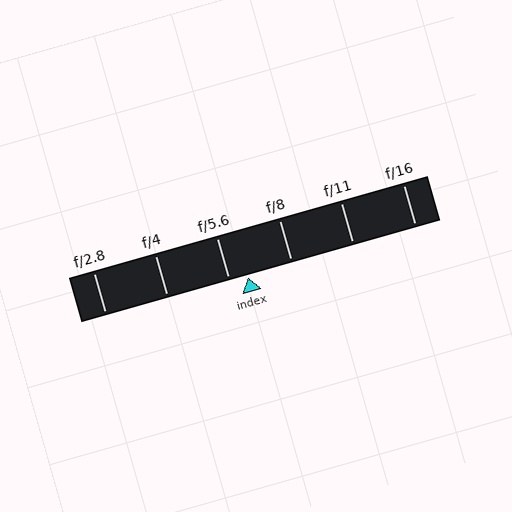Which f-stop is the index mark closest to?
The index mark is closest to f/5.6.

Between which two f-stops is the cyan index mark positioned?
The index mark is between f/5.6 and f/8.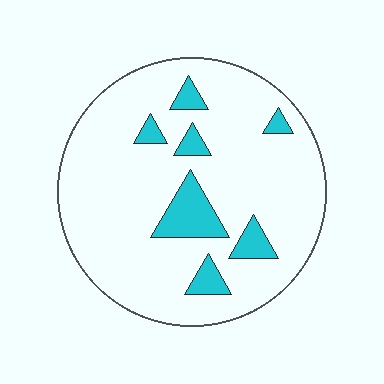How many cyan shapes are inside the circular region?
7.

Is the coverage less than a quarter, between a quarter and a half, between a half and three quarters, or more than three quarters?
Less than a quarter.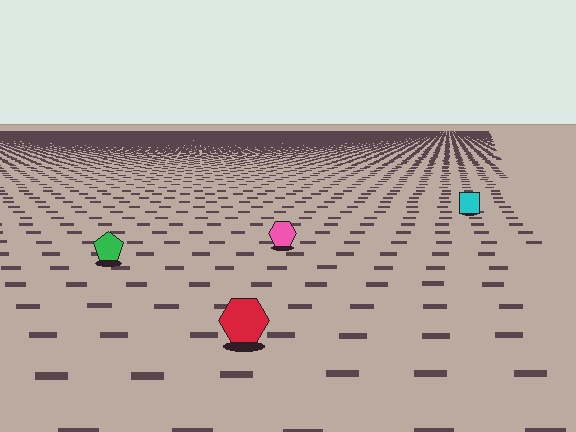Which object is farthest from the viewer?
The cyan square is farthest from the viewer. It appears smaller and the ground texture around it is denser.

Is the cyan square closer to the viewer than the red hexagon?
No. The red hexagon is closer — you can tell from the texture gradient: the ground texture is coarser near it.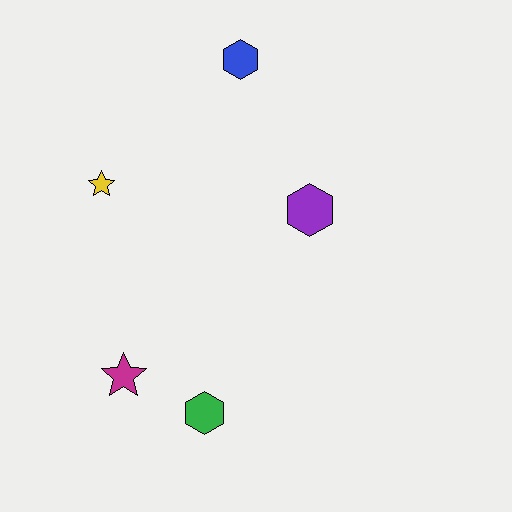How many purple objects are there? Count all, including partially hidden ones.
There is 1 purple object.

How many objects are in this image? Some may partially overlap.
There are 5 objects.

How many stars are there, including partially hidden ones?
There are 2 stars.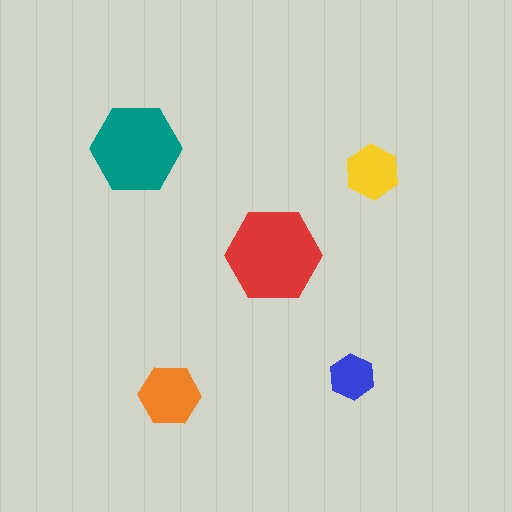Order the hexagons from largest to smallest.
the red one, the teal one, the orange one, the yellow one, the blue one.